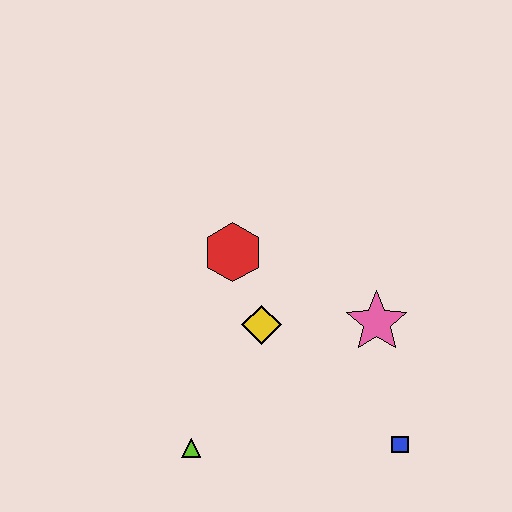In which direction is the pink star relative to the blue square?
The pink star is above the blue square.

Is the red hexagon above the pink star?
Yes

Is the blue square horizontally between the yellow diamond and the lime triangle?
No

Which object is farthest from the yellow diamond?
The blue square is farthest from the yellow diamond.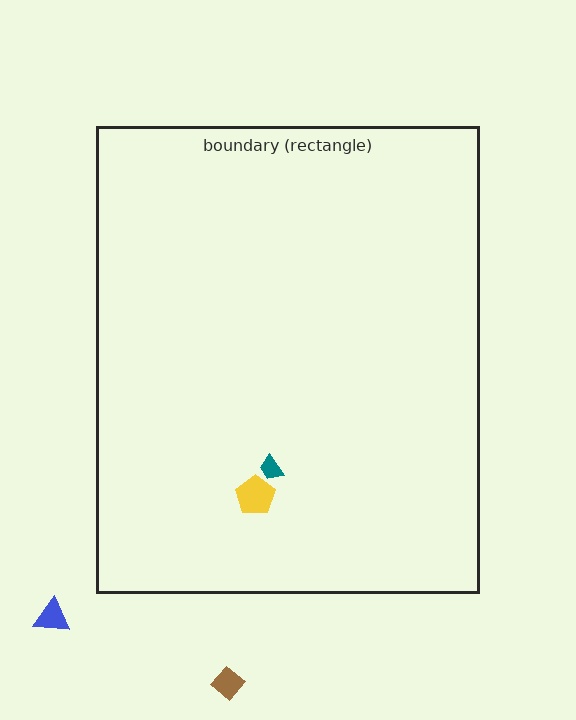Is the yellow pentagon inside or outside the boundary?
Inside.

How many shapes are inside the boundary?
2 inside, 2 outside.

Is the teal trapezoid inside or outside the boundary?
Inside.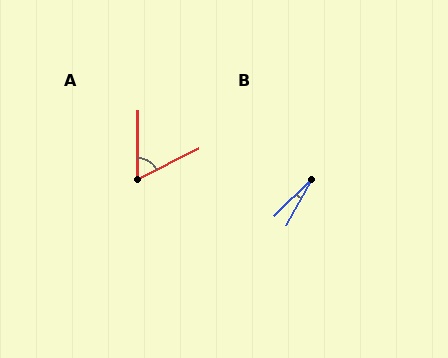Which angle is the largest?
A, at approximately 63 degrees.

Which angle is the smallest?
B, at approximately 16 degrees.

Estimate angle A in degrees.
Approximately 63 degrees.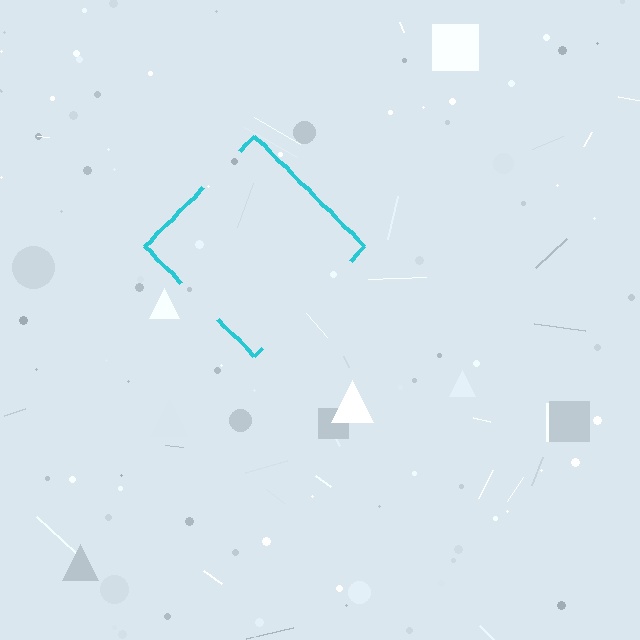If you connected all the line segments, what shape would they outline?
They would outline a diamond.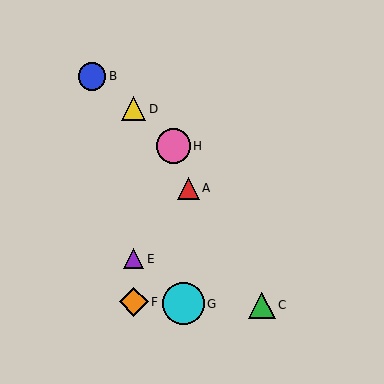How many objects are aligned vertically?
3 objects (D, E, F) are aligned vertically.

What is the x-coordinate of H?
Object H is at x≈173.